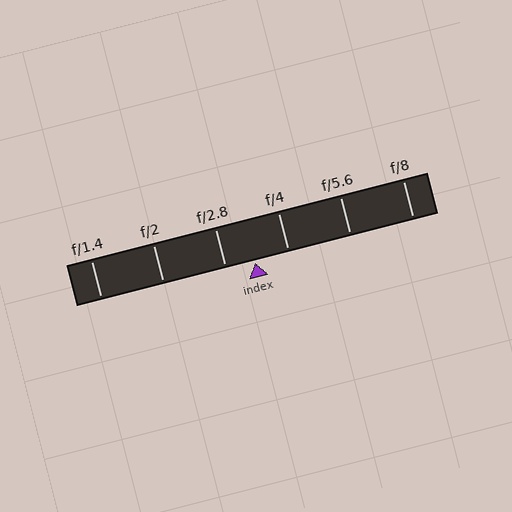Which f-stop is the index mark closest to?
The index mark is closest to f/2.8.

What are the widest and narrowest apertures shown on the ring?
The widest aperture shown is f/1.4 and the narrowest is f/8.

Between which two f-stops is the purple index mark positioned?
The index mark is between f/2.8 and f/4.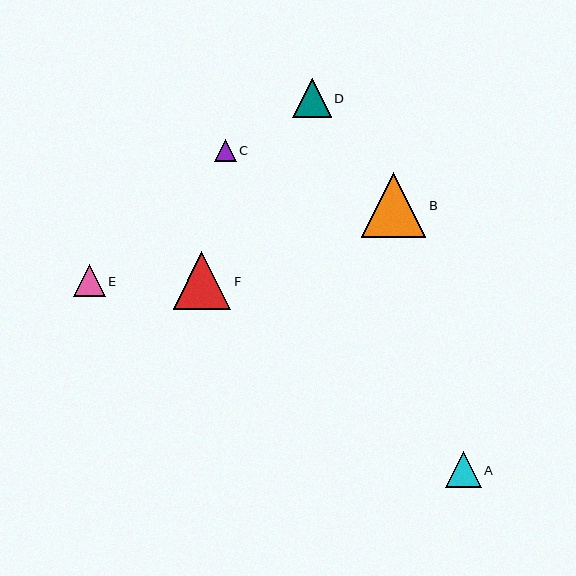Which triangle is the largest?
Triangle B is the largest with a size of approximately 65 pixels.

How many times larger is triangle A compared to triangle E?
Triangle A is approximately 1.1 times the size of triangle E.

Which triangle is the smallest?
Triangle C is the smallest with a size of approximately 22 pixels.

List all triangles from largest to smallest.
From largest to smallest: B, F, D, A, E, C.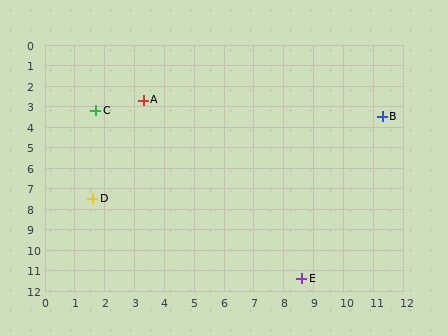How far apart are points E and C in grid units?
Points E and C are about 10.7 grid units apart.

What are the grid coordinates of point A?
Point A is at approximately (3.3, 2.7).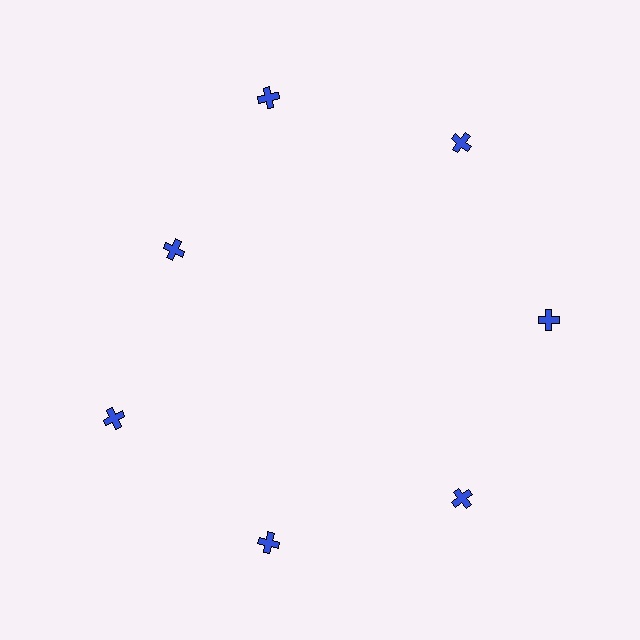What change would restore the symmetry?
The symmetry would be restored by moving it outward, back onto the ring so that all 7 crosses sit at equal angles and equal distance from the center.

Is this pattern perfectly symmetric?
No. The 7 blue crosses are arranged in a ring, but one element near the 10 o'clock position is pulled inward toward the center, breaking the 7-fold rotational symmetry.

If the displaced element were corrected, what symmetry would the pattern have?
It would have 7-fold rotational symmetry — the pattern would map onto itself every 51 degrees.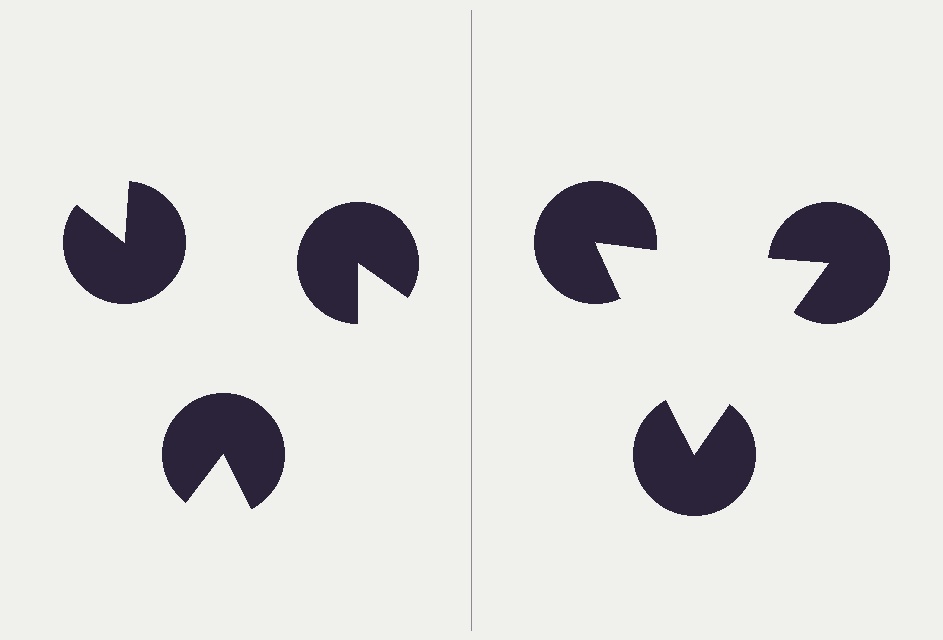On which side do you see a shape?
An illusory triangle appears on the right side. On the left side the wedge cuts are rotated, so no coherent shape forms.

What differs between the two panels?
The pac-man discs are positioned identically on both sides; only the wedge orientations differ. On the right they align to a triangle; on the left they are misaligned.